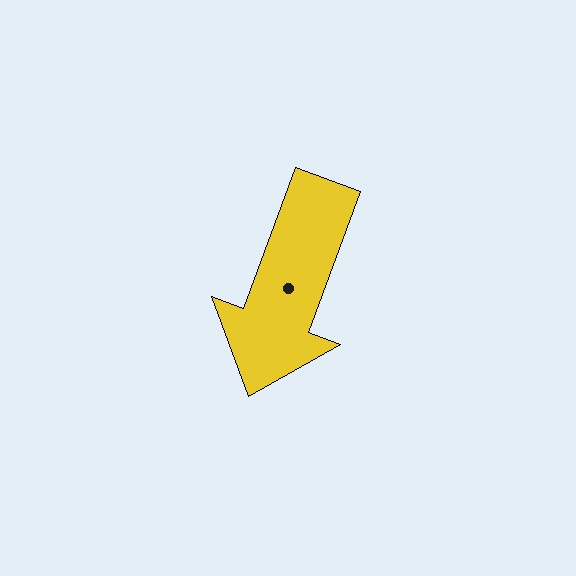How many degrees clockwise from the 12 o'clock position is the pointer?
Approximately 200 degrees.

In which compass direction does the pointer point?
South.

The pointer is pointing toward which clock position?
Roughly 7 o'clock.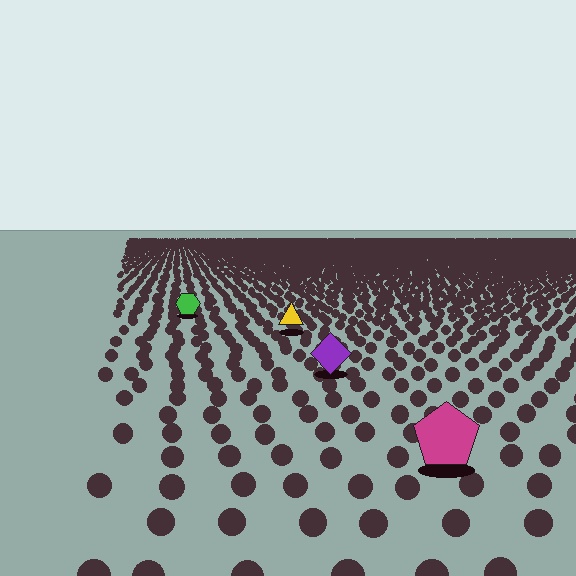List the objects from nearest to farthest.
From nearest to farthest: the magenta pentagon, the purple diamond, the yellow triangle, the green hexagon.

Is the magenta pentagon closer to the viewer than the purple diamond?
Yes. The magenta pentagon is closer — you can tell from the texture gradient: the ground texture is coarser near it.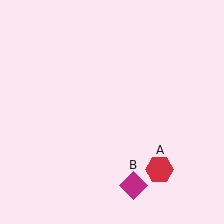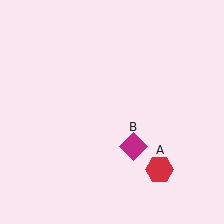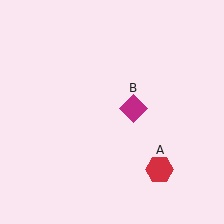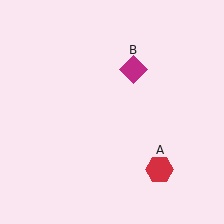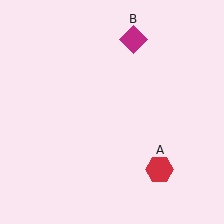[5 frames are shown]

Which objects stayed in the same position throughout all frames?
Red hexagon (object A) remained stationary.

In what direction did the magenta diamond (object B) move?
The magenta diamond (object B) moved up.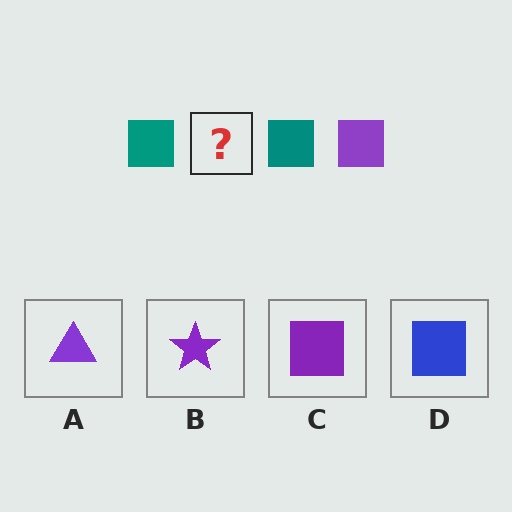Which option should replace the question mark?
Option C.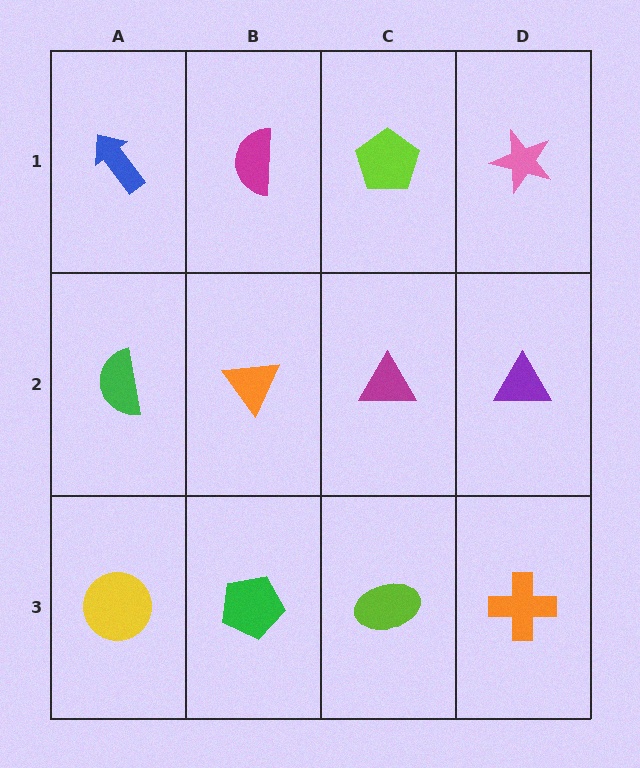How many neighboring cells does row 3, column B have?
3.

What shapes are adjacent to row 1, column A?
A green semicircle (row 2, column A), a magenta semicircle (row 1, column B).